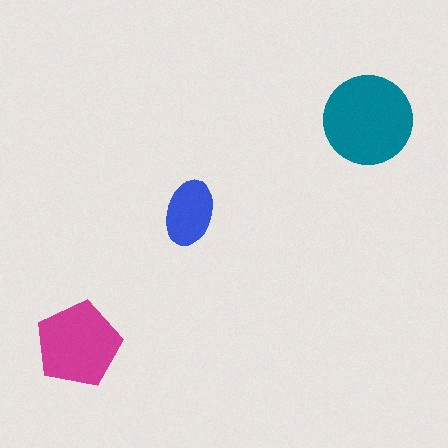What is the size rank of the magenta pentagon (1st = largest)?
2nd.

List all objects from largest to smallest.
The teal circle, the magenta pentagon, the blue ellipse.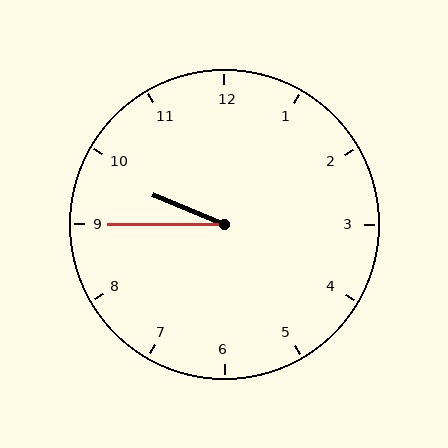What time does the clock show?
9:45.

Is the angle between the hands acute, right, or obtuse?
It is acute.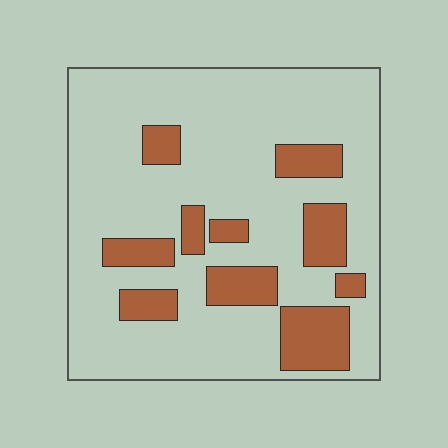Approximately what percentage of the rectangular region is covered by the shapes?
Approximately 20%.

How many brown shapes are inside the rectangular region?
10.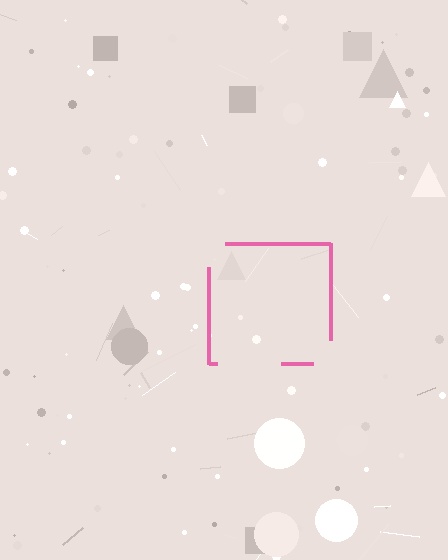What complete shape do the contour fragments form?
The contour fragments form a square.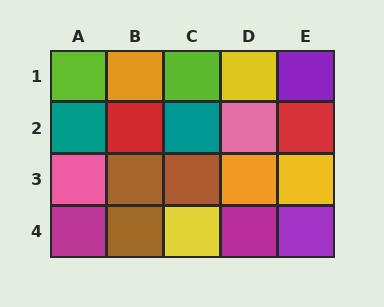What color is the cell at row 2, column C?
Teal.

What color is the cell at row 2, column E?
Red.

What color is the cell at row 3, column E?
Yellow.